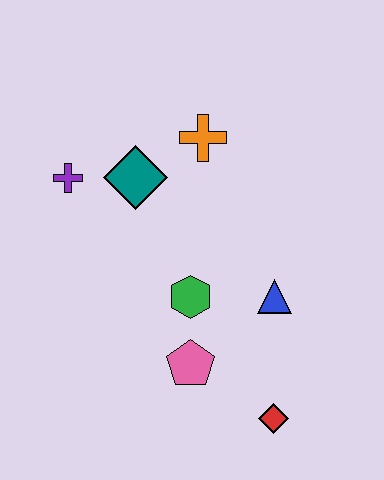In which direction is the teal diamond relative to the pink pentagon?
The teal diamond is above the pink pentagon.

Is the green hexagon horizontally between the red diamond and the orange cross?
No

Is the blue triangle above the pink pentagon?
Yes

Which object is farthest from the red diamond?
The purple cross is farthest from the red diamond.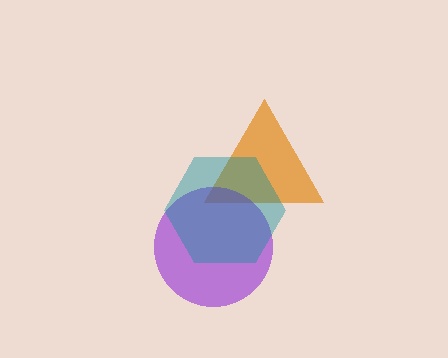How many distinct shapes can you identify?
There are 3 distinct shapes: an orange triangle, a purple circle, a teal hexagon.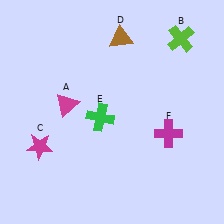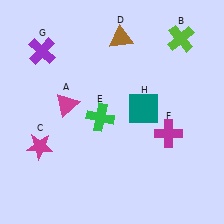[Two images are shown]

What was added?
A purple cross (G), a teal square (H) were added in Image 2.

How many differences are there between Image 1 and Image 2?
There are 2 differences between the two images.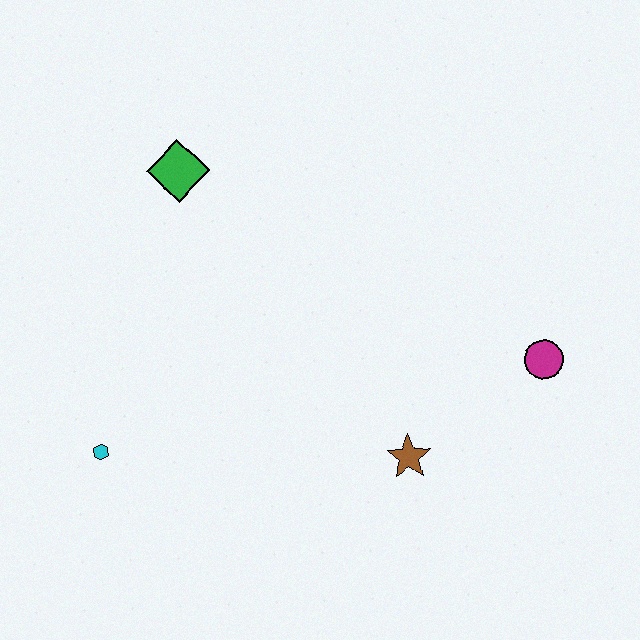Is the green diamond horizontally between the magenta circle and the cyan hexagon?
Yes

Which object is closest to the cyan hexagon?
The green diamond is closest to the cyan hexagon.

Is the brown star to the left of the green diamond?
No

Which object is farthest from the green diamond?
The magenta circle is farthest from the green diamond.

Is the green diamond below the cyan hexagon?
No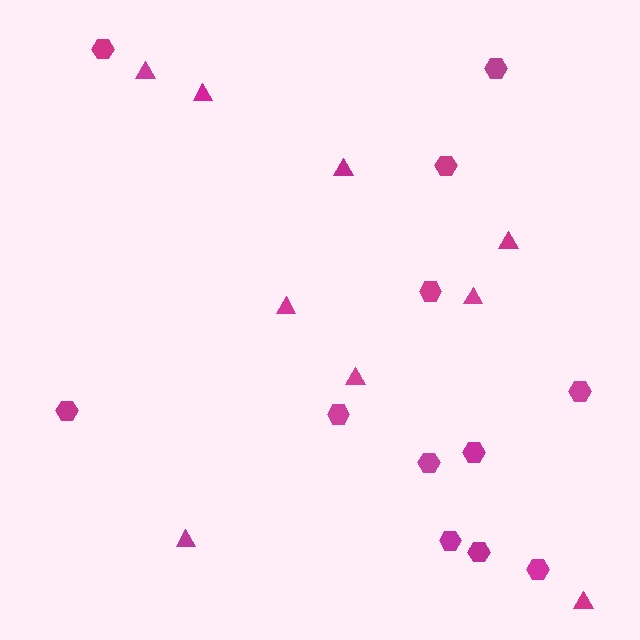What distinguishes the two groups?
There are 2 groups: one group of triangles (9) and one group of hexagons (12).